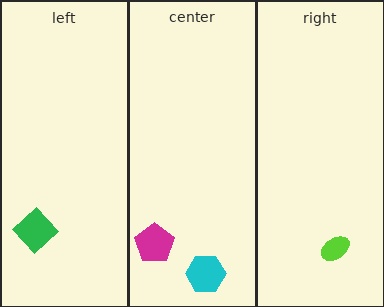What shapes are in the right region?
The lime ellipse.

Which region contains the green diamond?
The left region.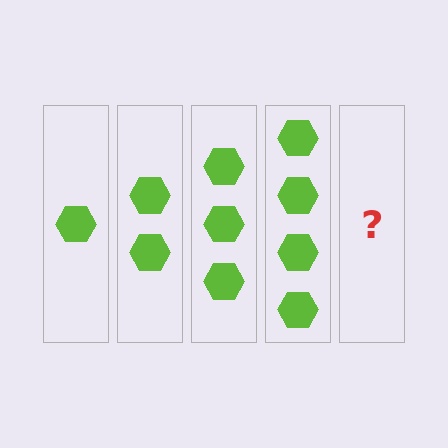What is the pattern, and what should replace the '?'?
The pattern is that each step adds one more hexagon. The '?' should be 5 hexagons.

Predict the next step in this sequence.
The next step is 5 hexagons.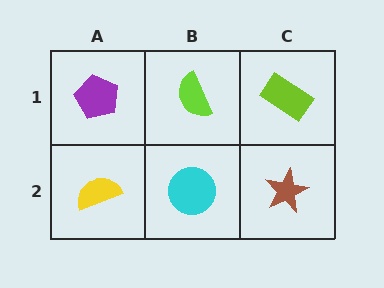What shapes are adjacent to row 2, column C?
A lime rectangle (row 1, column C), a cyan circle (row 2, column B).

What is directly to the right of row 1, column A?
A lime semicircle.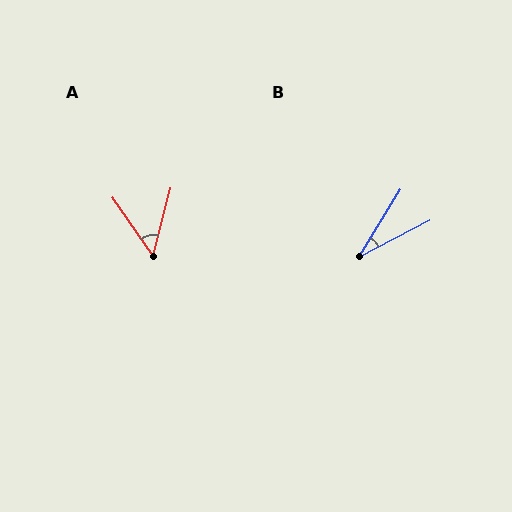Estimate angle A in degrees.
Approximately 49 degrees.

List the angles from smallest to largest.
B (31°), A (49°).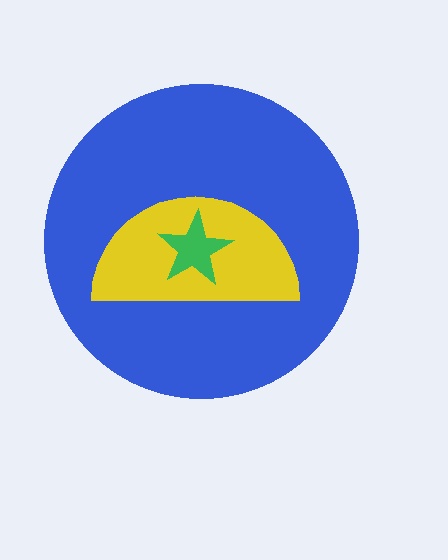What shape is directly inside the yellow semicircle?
The green star.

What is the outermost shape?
The blue circle.